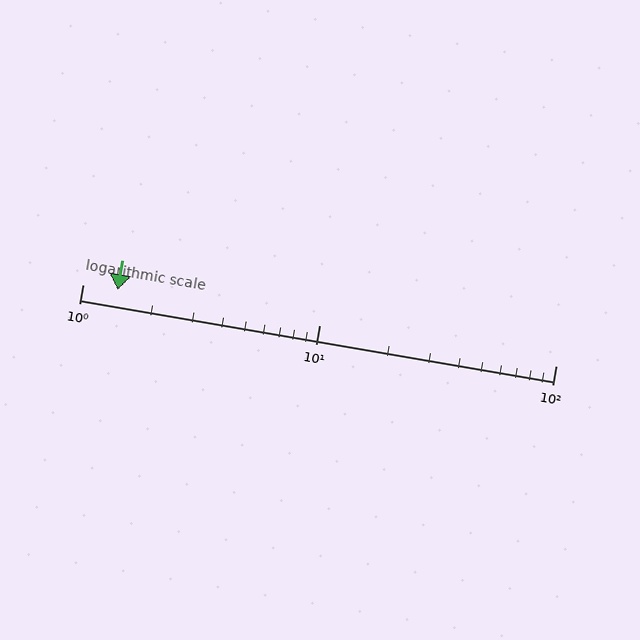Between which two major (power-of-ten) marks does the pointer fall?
The pointer is between 1 and 10.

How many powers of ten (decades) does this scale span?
The scale spans 2 decades, from 1 to 100.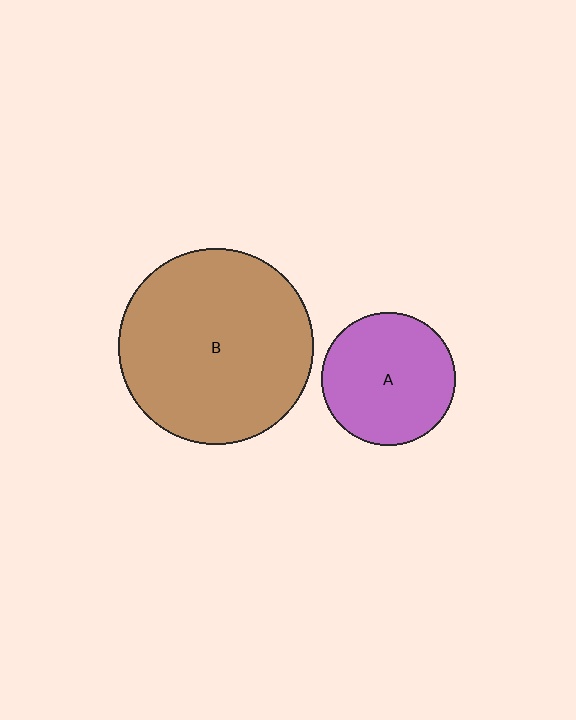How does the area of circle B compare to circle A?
Approximately 2.2 times.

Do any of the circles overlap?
No, none of the circles overlap.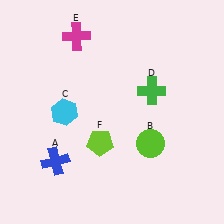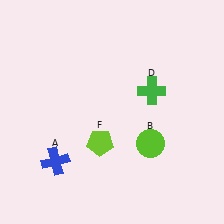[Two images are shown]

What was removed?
The magenta cross (E), the cyan hexagon (C) were removed in Image 2.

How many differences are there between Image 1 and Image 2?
There are 2 differences between the two images.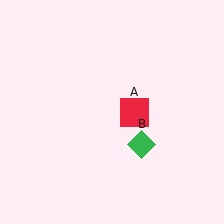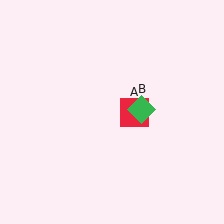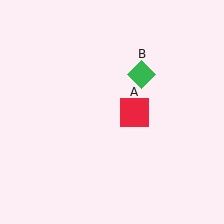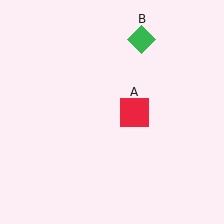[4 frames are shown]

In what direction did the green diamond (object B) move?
The green diamond (object B) moved up.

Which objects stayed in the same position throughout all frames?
Red square (object A) remained stationary.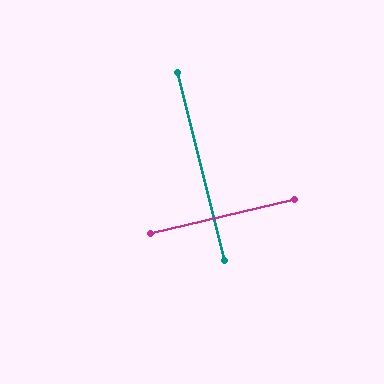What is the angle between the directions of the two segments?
Approximately 89 degrees.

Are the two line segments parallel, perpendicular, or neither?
Perpendicular — they meet at approximately 89°.